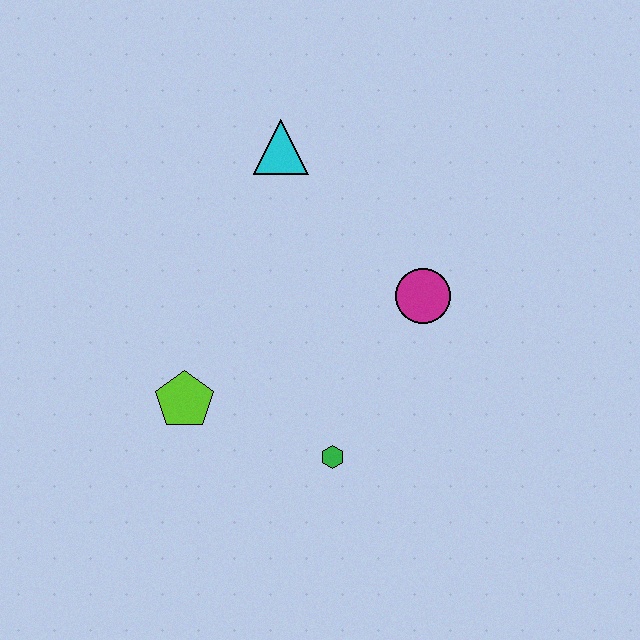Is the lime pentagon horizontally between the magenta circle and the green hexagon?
No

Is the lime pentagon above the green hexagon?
Yes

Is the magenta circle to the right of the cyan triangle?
Yes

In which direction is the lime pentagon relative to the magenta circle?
The lime pentagon is to the left of the magenta circle.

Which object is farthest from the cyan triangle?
The green hexagon is farthest from the cyan triangle.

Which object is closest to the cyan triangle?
The magenta circle is closest to the cyan triangle.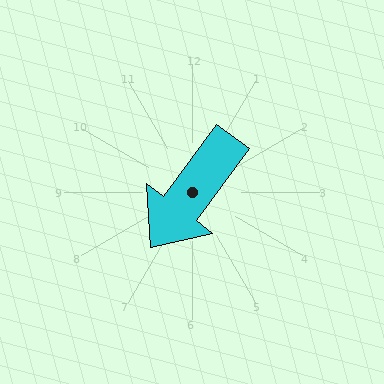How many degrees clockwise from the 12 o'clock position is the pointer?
Approximately 217 degrees.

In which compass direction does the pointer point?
Southwest.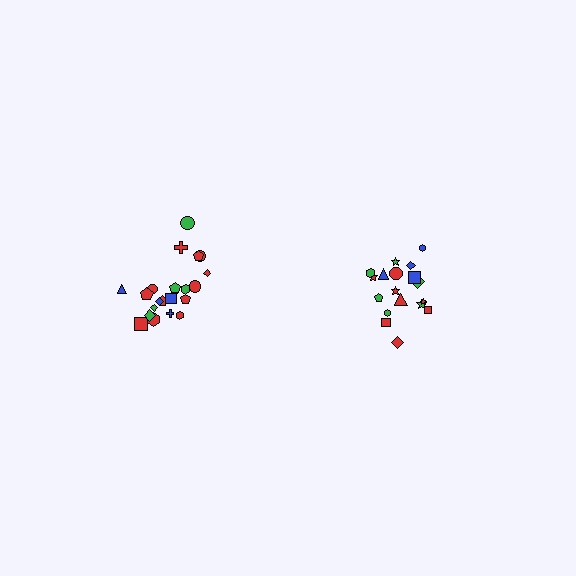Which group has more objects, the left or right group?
The left group.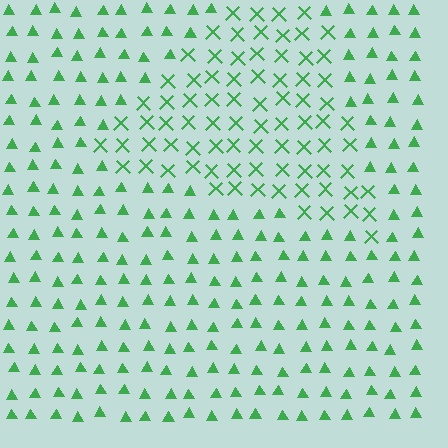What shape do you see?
I see a triangle.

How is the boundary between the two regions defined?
The boundary is defined by a change in element shape: X marks inside vs. triangles outside. All elements share the same color and spacing.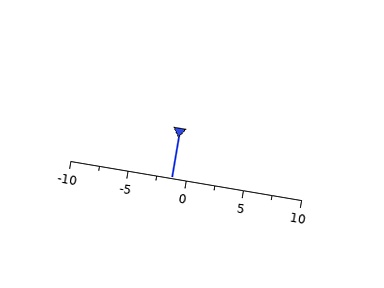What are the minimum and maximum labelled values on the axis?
The axis runs from -10 to 10.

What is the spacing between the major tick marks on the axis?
The major ticks are spaced 5 apart.